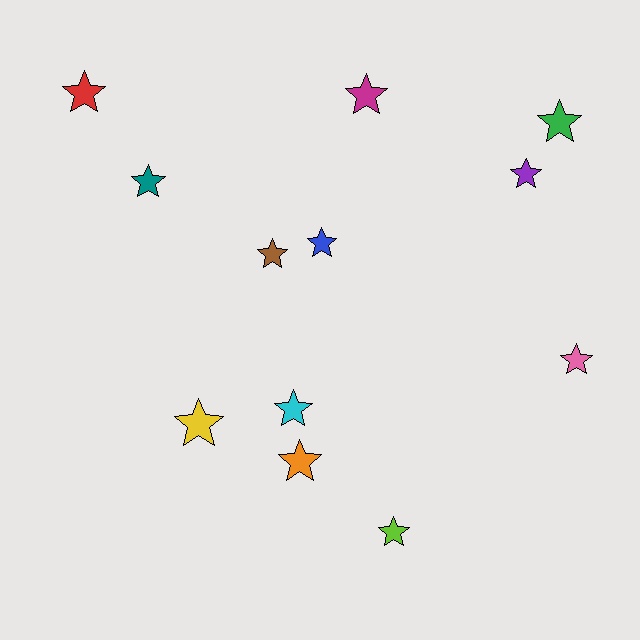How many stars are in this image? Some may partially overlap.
There are 12 stars.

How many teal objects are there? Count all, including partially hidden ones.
There is 1 teal object.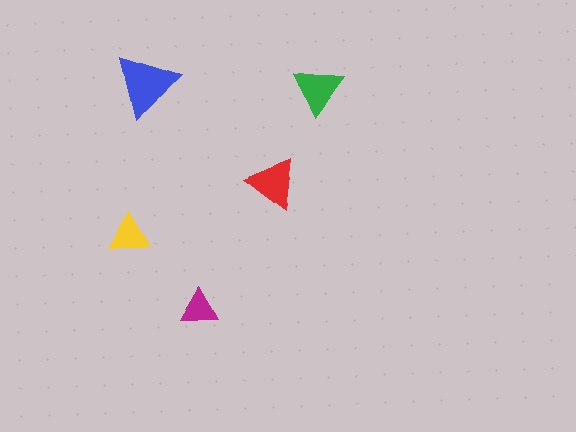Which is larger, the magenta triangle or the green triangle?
The green one.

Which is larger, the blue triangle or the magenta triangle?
The blue one.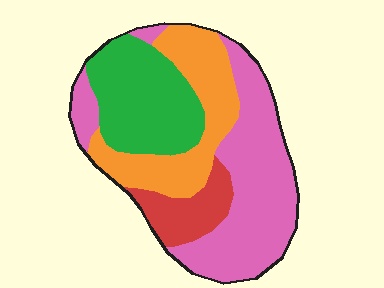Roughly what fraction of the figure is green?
Green covers 25% of the figure.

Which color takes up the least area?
Red, at roughly 10%.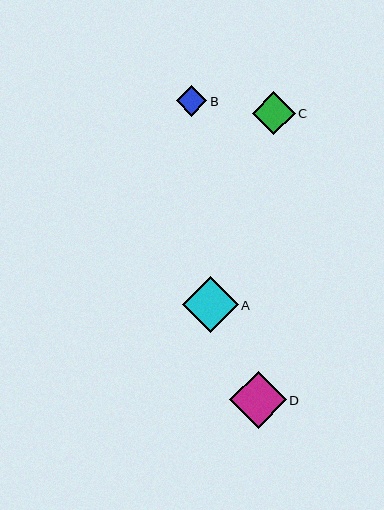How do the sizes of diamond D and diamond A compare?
Diamond D and diamond A are approximately the same size.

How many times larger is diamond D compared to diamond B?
Diamond D is approximately 1.9 times the size of diamond B.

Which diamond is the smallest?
Diamond B is the smallest with a size of approximately 30 pixels.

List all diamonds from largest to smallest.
From largest to smallest: D, A, C, B.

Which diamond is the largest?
Diamond D is the largest with a size of approximately 57 pixels.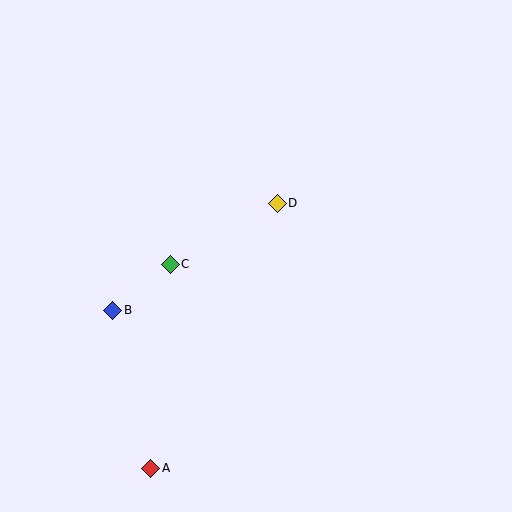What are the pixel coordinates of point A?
Point A is at (151, 468).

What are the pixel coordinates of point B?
Point B is at (112, 310).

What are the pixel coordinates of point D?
Point D is at (277, 203).